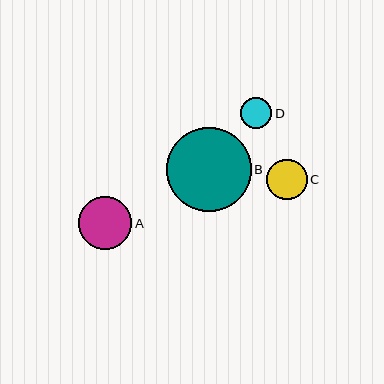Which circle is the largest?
Circle B is the largest with a size of approximately 85 pixels.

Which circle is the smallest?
Circle D is the smallest with a size of approximately 31 pixels.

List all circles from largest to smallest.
From largest to smallest: B, A, C, D.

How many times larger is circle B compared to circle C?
Circle B is approximately 2.1 times the size of circle C.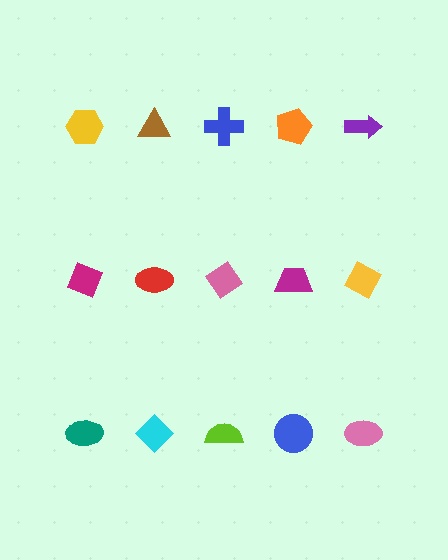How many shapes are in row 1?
5 shapes.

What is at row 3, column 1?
A teal ellipse.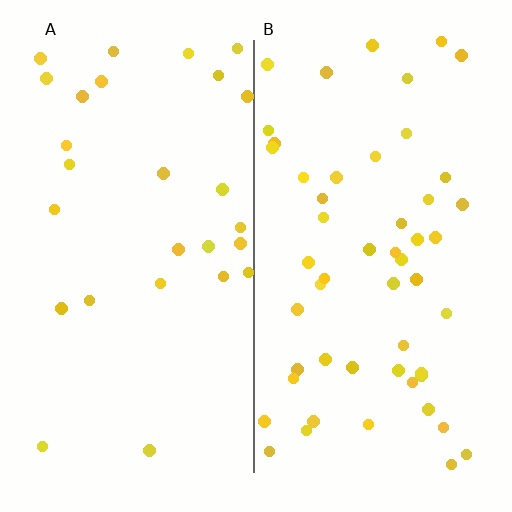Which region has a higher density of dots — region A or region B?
B (the right).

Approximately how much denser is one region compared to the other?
Approximately 1.9× — region B over region A.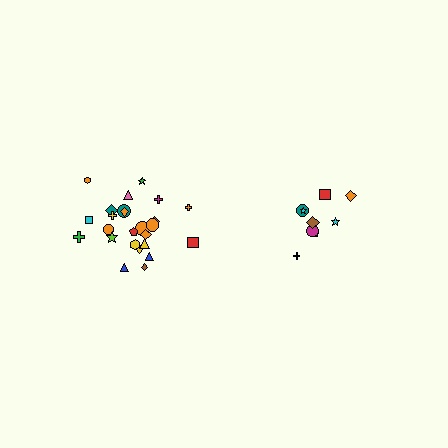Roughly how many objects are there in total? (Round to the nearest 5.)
Roughly 35 objects in total.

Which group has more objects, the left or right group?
The left group.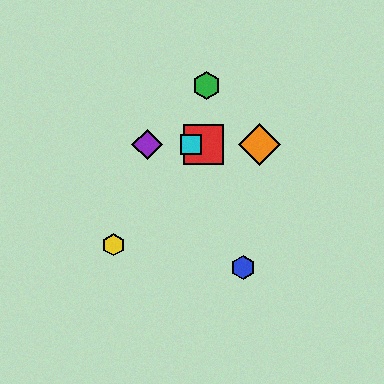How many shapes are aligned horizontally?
4 shapes (the red square, the purple diamond, the orange diamond, the cyan square) are aligned horizontally.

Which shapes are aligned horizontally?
The red square, the purple diamond, the orange diamond, the cyan square are aligned horizontally.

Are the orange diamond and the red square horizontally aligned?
Yes, both are at y≈144.